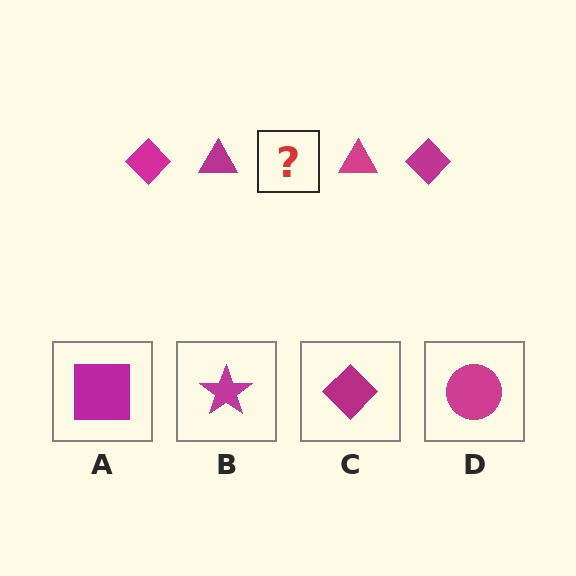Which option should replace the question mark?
Option C.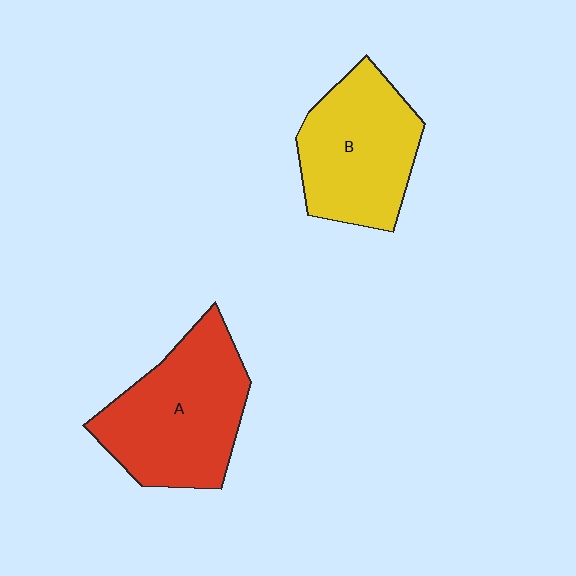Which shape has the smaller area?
Shape B (yellow).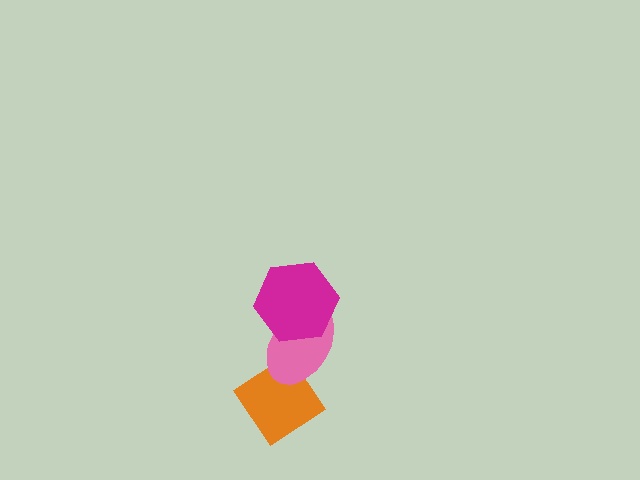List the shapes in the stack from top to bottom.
From top to bottom: the magenta hexagon, the pink ellipse, the orange diamond.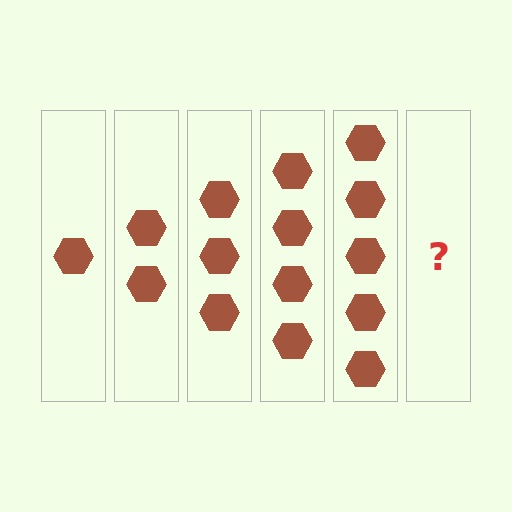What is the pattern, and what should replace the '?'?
The pattern is that each step adds one more hexagon. The '?' should be 6 hexagons.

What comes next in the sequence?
The next element should be 6 hexagons.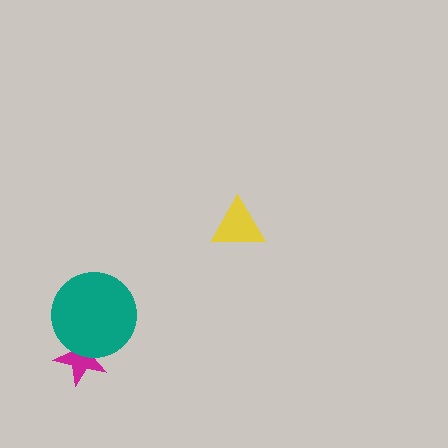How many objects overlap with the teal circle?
1 object overlaps with the teal circle.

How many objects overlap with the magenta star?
1 object overlaps with the magenta star.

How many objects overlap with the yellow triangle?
0 objects overlap with the yellow triangle.